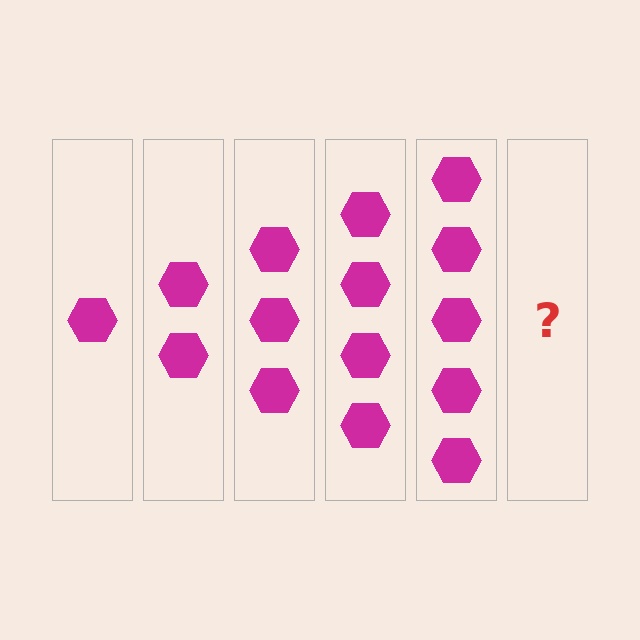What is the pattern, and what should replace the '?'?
The pattern is that each step adds one more hexagon. The '?' should be 6 hexagons.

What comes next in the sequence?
The next element should be 6 hexagons.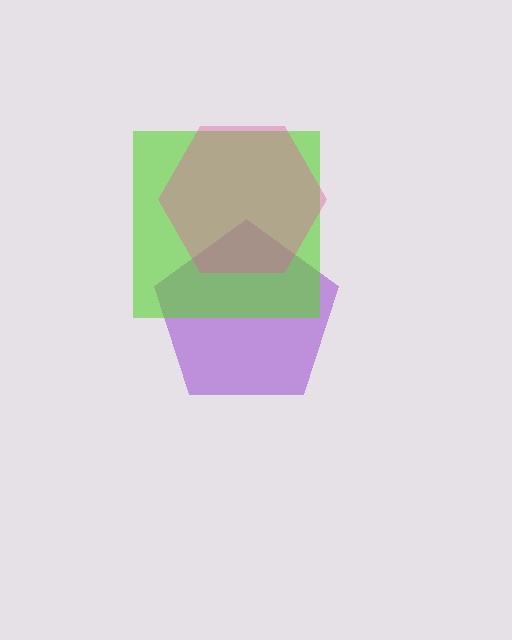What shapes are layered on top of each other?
The layered shapes are: a purple pentagon, a lime square, a pink hexagon.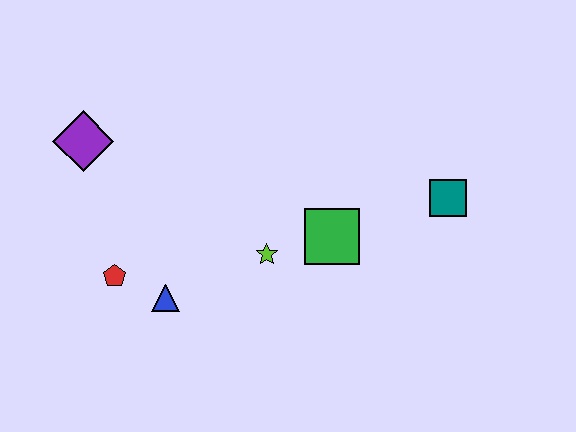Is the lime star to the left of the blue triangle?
No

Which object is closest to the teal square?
The green square is closest to the teal square.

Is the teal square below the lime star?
No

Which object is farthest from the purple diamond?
The teal square is farthest from the purple diamond.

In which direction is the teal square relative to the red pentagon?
The teal square is to the right of the red pentagon.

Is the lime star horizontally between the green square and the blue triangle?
Yes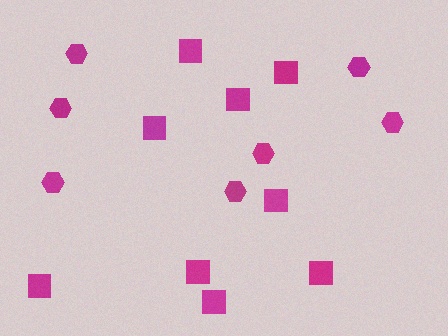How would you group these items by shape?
There are 2 groups: one group of squares (9) and one group of hexagons (7).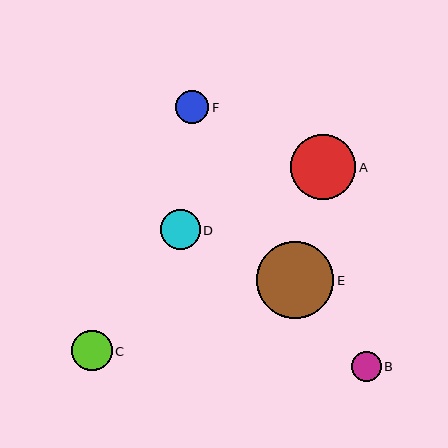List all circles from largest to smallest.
From largest to smallest: E, A, C, D, F, B.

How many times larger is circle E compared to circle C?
Circle E is approximately 1.9 times the size of circle C.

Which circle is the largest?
Circle E is the largest with a size of approximately 77 pixels.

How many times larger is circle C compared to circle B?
Circle C is approximately 1.4 times the size of circle B.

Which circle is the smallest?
Circle B is the smallest with a size of approximately 30 pixels.